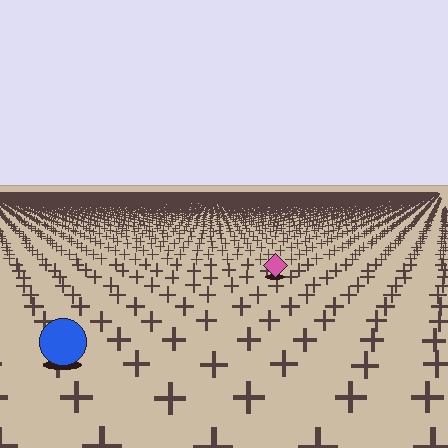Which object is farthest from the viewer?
The pink diamond is farthest from the viewer. It appears smaller and the ground texture around it is denser.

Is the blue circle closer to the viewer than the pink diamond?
Yes. The blue circle is closer — you can tell from the texture gradient: the ground texture is coarser near it.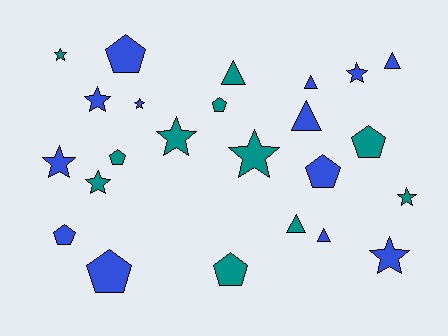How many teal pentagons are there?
There are 4 teal pentagons.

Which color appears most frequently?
Blue, with 13 objects.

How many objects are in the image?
There are 24 objects.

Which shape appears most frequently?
Star, with 10 objects.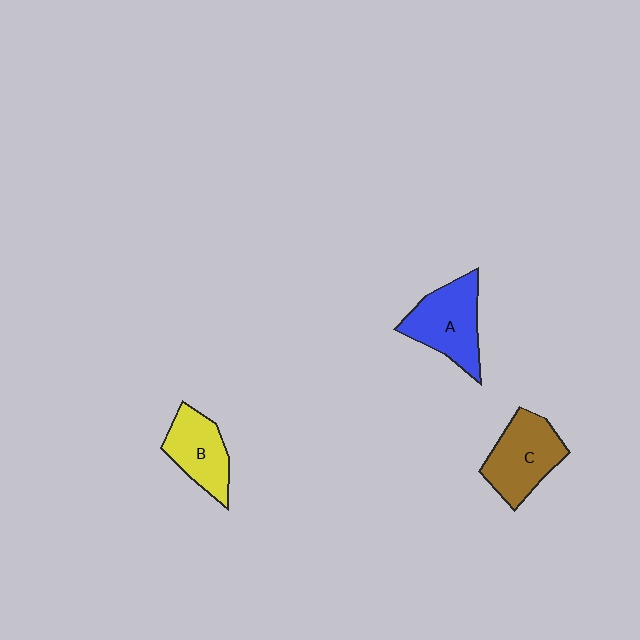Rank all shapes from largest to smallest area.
From largest to smallest: A (blue), C (brown), B (yellow).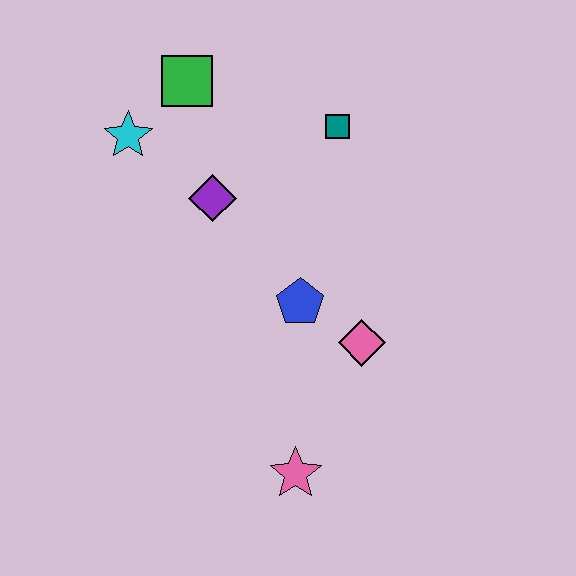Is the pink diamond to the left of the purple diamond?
No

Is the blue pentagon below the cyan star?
Yes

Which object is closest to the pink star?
The pink diamond is closest to the pink star.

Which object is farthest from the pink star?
The green square is farthest from the pink star.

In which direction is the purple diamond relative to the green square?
The purple diamond is below the green square.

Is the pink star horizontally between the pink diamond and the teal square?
No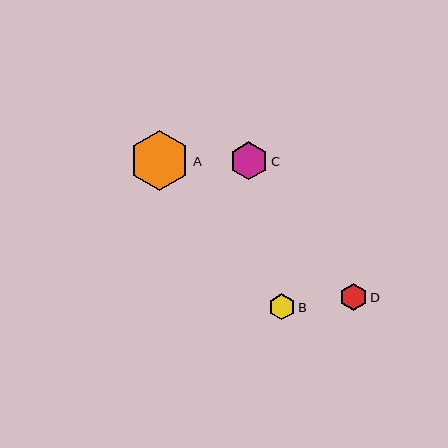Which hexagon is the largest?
Hexagon A is the largest with a size of approximately 60 pixels.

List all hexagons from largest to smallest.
From largest to smallest: A, C, D, B.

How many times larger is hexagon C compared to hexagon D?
Hexagon C is approximately 1.4 times the size of hexagon D.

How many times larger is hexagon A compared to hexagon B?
Hexagon A is approximately 2.3 times the size of hexagon B.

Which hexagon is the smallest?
Hexagon B is the smallest with a size of approximately 26 pixels.